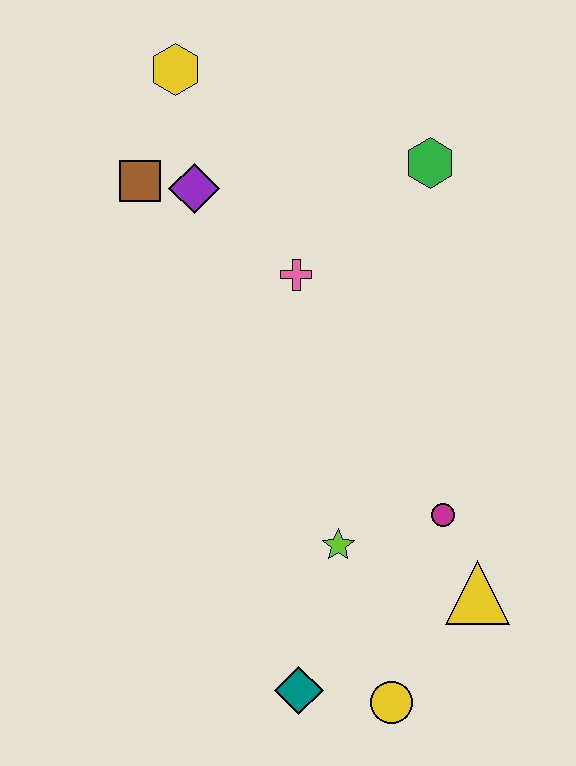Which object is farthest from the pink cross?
The yellow circle is farthest from the pink cross.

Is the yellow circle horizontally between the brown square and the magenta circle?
Yes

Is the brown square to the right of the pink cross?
No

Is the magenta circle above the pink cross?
No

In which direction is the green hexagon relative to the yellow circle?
The green hexagon is above the yellow circle.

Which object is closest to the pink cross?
The purple diamond is closest to the pink cross.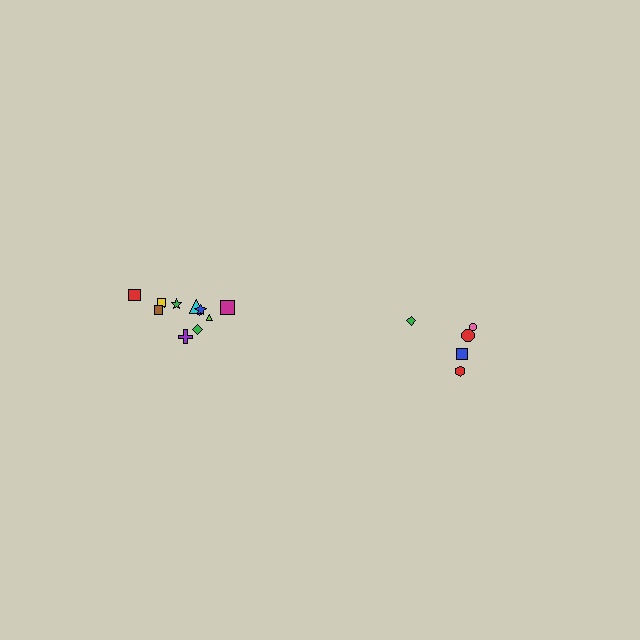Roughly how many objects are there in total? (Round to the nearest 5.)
Roughly 15 objects in total.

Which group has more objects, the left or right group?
The left group.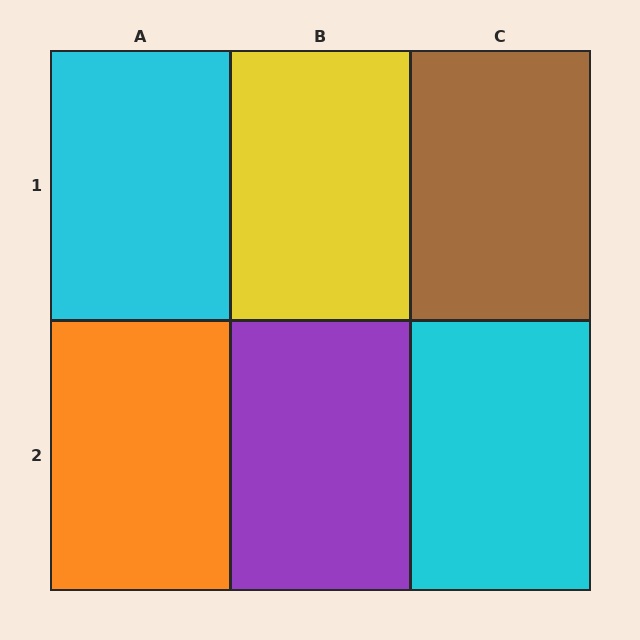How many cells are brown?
1 cell is brown.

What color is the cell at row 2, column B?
Purple.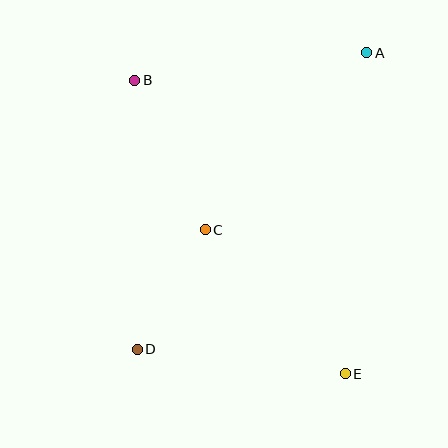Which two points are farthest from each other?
Points A and D are farthest from each other.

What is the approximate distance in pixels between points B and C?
The distance between B and C is approximately 165 pixels.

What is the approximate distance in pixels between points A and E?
The distance between A and E is approximately 322 pixels.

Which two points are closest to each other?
Points C and D are closest to each other.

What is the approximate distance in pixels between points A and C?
The distance between A and C is approximately 239 pixels.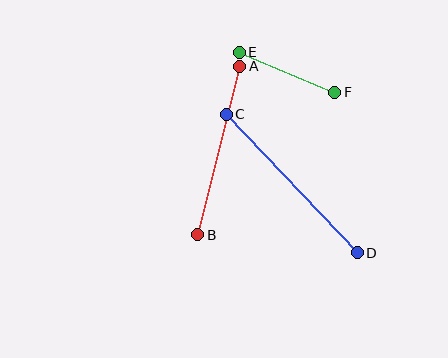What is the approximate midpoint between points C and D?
The midpoint is at approximately (292, 184) pixels.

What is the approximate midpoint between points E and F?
The midpoint is at approximately (287, 72) pixels.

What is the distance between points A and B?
The distance is approximately 174 pixels.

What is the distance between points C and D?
The distance is approximately 190 pixels.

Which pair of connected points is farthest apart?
Points C and D are farthest apart.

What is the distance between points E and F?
The distance is approximately 104 pixels.